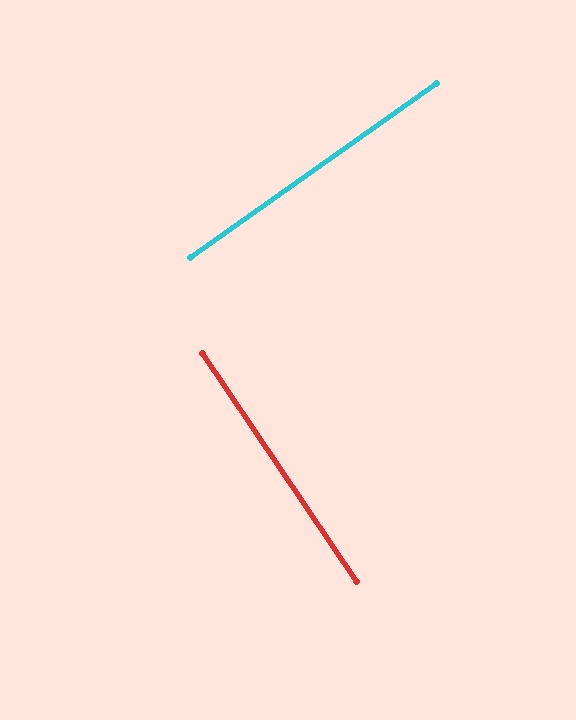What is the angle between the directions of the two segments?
Approximately 89 degrees.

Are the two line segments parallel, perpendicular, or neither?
Perpendicular — they meet at approximately 89°.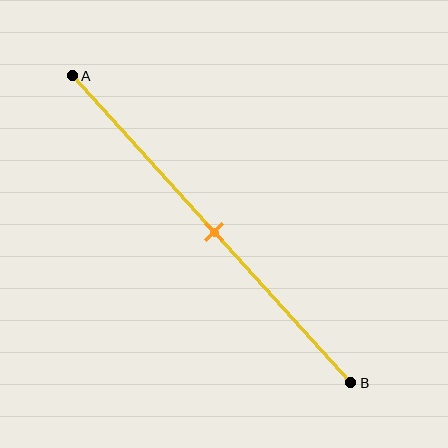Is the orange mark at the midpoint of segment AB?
Yes, the mark is approximately at the midpoint.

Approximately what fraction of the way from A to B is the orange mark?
The orange mark is approximately 50% of the way from A to B.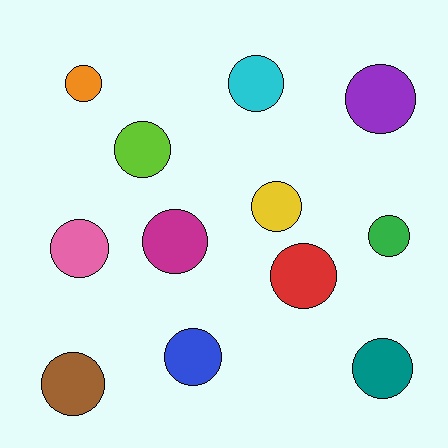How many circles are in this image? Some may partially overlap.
There are 12 circles.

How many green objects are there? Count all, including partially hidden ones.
There is 1 green object.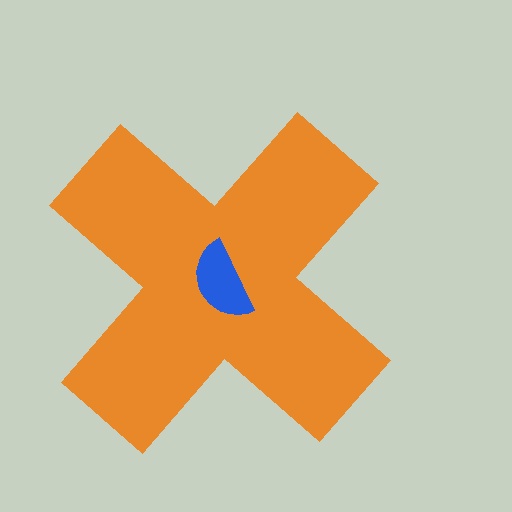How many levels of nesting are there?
2.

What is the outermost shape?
The orange cross.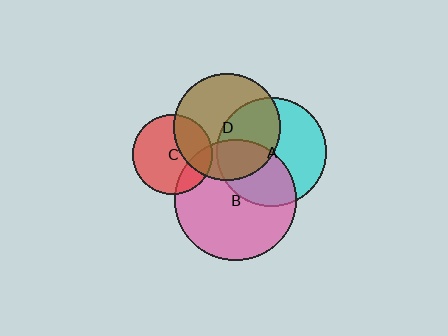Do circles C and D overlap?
Yes.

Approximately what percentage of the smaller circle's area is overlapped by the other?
Approximately 30%.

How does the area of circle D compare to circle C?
Approximately 1.8 times.